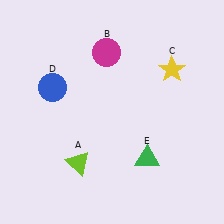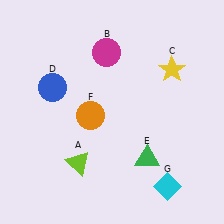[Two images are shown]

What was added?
An orange circle (F), a cyan diamond (G) were added in Image 2.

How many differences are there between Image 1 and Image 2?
There are 2 differences between the two images.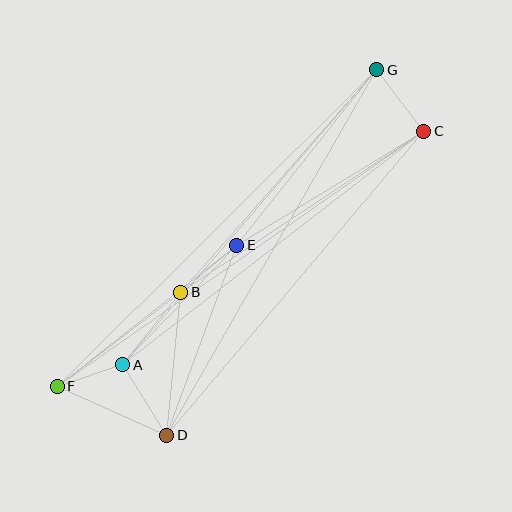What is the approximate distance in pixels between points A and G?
The distance between A and G is approximately 389 pixels.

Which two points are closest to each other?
Points A and F are closest to each other.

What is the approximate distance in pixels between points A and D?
The distance between A and D is approximately 83 pixels.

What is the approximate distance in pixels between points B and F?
The distance between B and F is approximately 156 pixels.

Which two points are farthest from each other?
Points F and G are farthest from each other.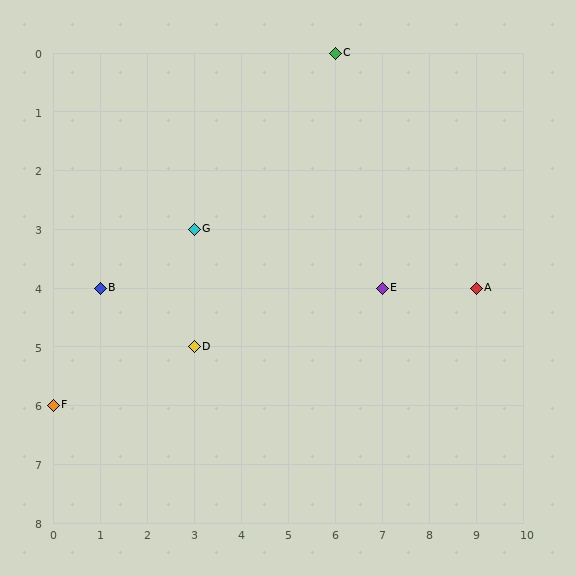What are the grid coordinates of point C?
Point C is at grid coordinates (6, 0).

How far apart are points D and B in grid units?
Points D and B are 2 columns and 1 row apart (about 2.2 grid units diagonally).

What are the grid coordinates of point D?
Point D is at grid coordinates (3, 5).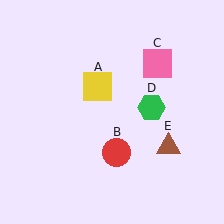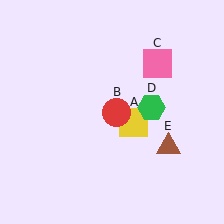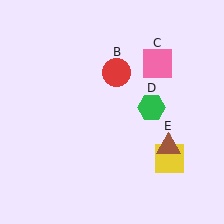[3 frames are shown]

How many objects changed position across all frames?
2 objects changed position: yellow square (object A), red circle (object B).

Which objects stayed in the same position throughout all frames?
Pink square (object C) and green hexagon (object D) and brown triangle (object E) remained stationary.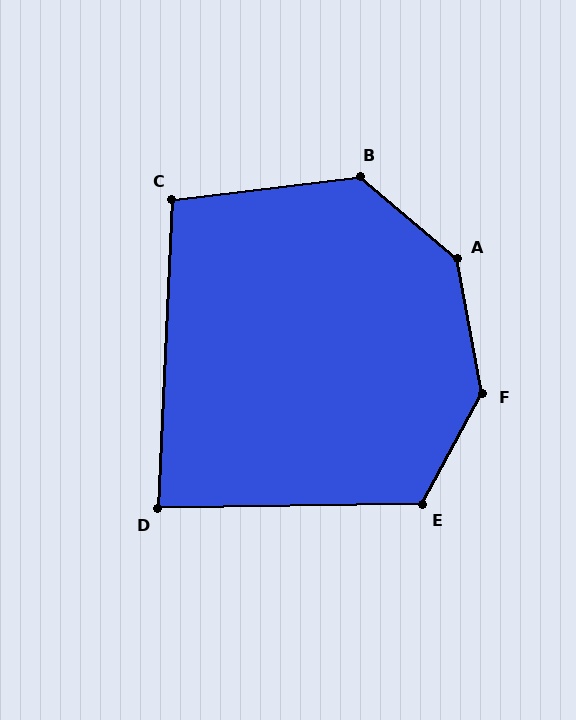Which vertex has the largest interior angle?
F, at approximately 141 degrees.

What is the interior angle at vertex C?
Approximately 100 degrees (obtuse).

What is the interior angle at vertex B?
Approximately 132 degrees (obtuse).